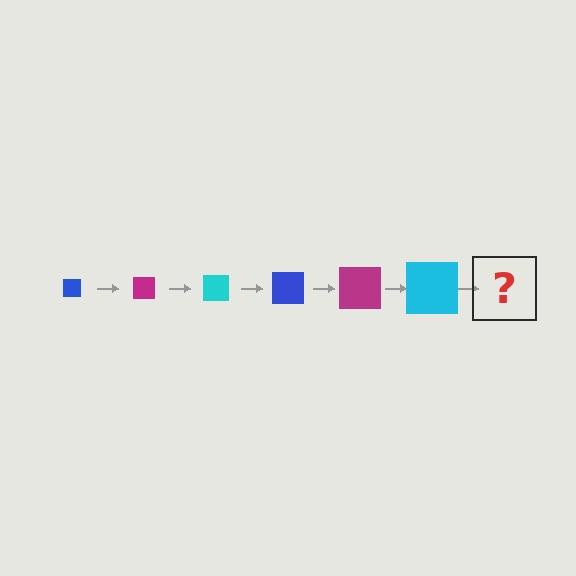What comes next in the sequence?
The next element should be a blue square, larger than the previous one.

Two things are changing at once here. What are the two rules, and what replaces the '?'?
The two rules are that the square grows larger each step and the color cycles through blue, magenta, and cyan. The '?' should be a blue square, larger than the previous one.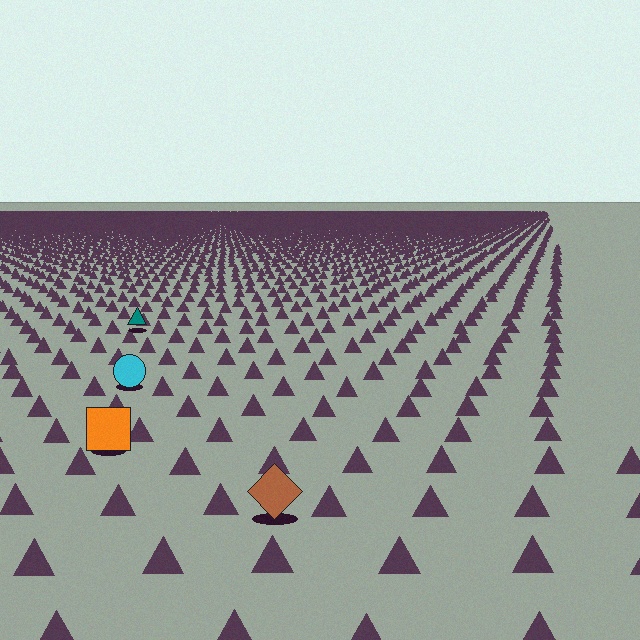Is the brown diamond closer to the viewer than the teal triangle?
Yes. The brown diamond is closer — you can tell from the texture gradient: the ground texture is coarser near it.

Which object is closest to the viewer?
The brown diamond is closest. The texture marks near it are larger and more spread out.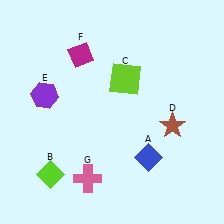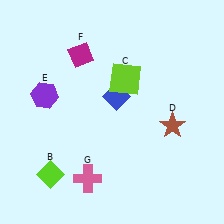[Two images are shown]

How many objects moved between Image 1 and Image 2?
1 object moved between the two images.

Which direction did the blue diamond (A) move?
The blue diamond (A) moved up.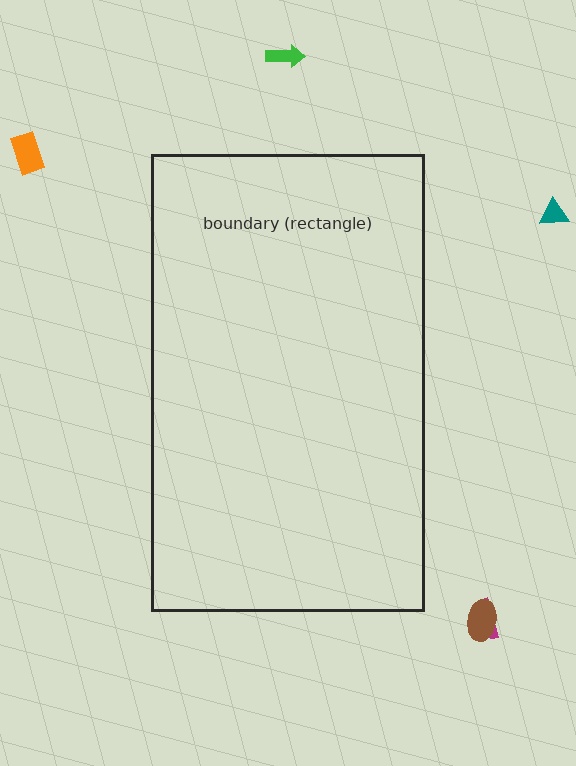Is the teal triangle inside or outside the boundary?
Outside.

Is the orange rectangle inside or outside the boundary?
Outside.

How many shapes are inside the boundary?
0 inside, 5 outside.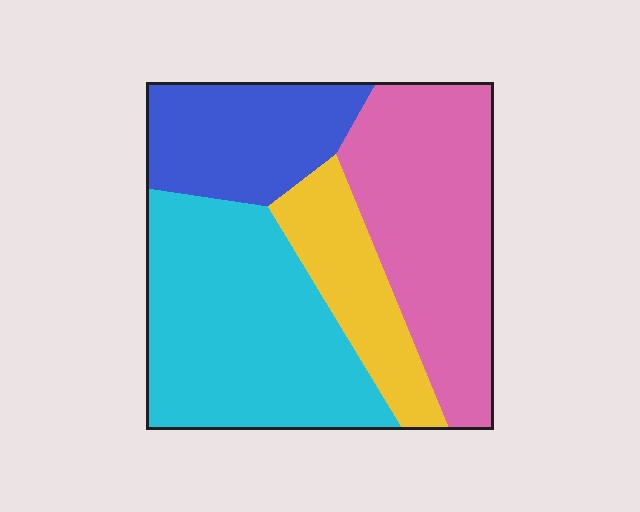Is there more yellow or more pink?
Pink.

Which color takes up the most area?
Cyan, at roughly 35%.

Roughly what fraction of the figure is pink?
Pink takes up about one third (1/3) of the figure.